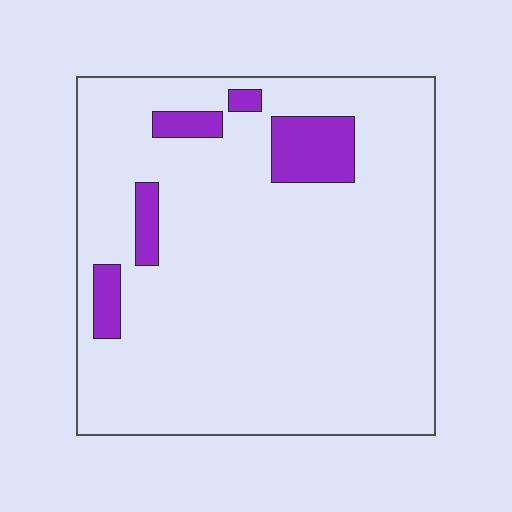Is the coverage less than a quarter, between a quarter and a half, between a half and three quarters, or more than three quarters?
Less than a quarter.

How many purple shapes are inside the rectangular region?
5.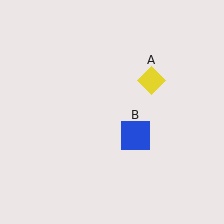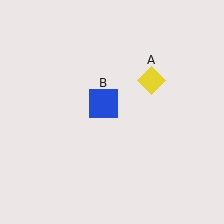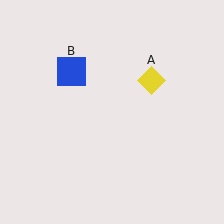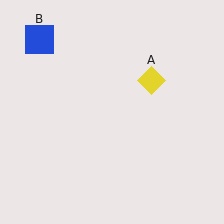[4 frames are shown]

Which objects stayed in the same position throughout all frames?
Yellow diamond (object A) remained stationary.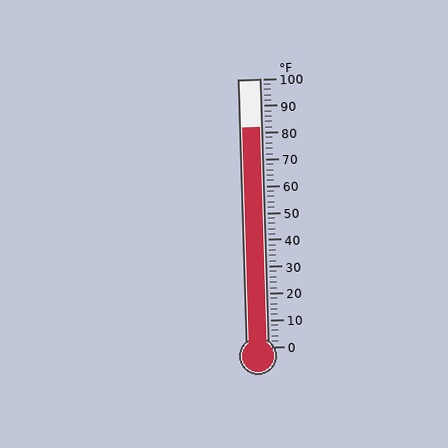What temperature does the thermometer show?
The thermometer shows approximately 82°F.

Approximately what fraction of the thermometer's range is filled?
The thermometer is filled to approximately 80% of its range.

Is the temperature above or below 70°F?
The temperature is above 70°F.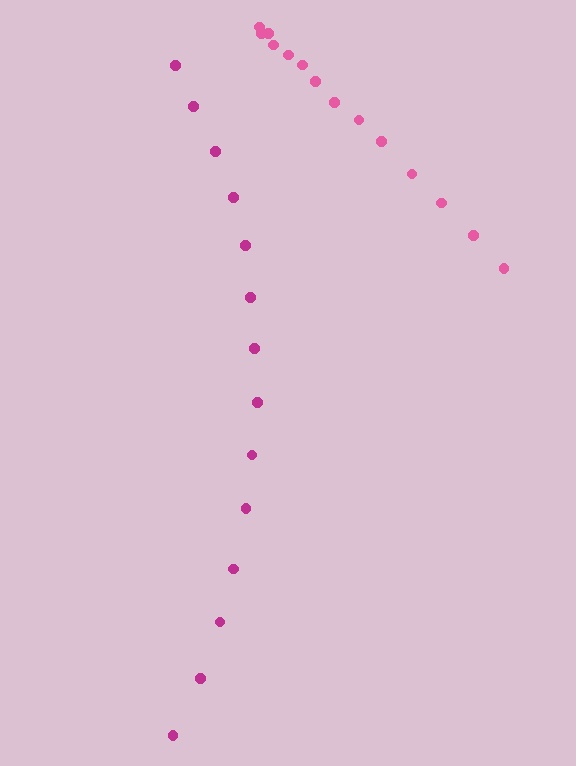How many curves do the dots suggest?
There are 2 distinct paths.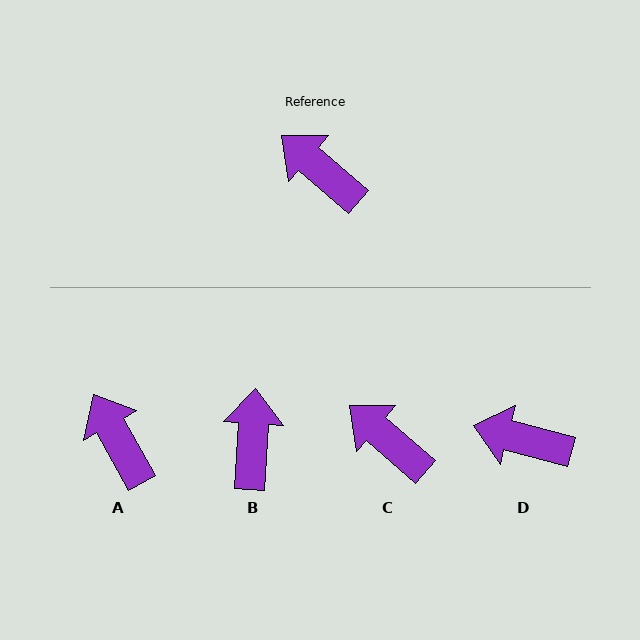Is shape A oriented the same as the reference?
No, it is off by about 20 degrees.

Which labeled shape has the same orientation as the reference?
C.